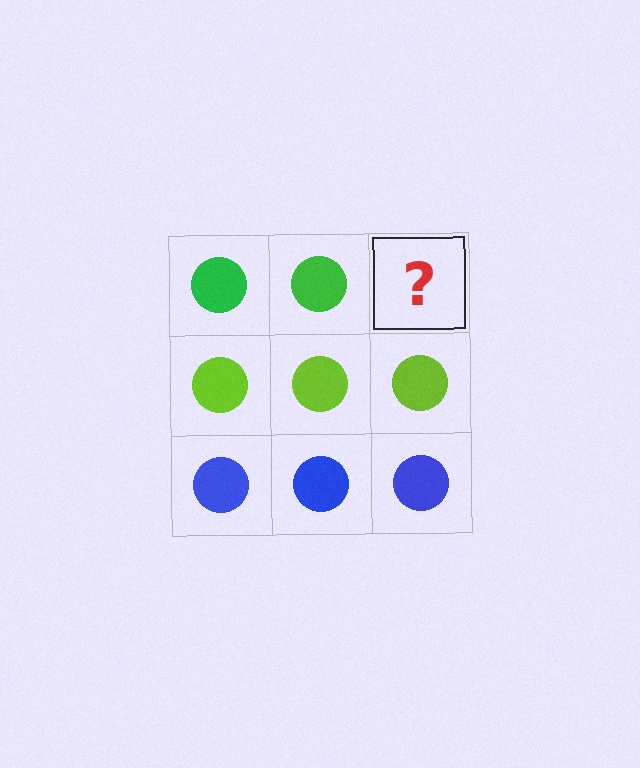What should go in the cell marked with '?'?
The missing cell should contain a green circle.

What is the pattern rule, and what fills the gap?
The rule is that each row has a consistent color. The gap should be filled with a green circle.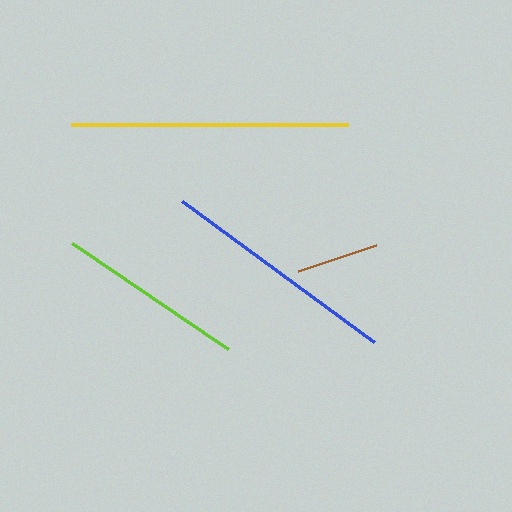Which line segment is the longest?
The yellow line is the longest at approximately 278 pixels.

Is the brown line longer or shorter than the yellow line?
The yellow line is longer than the brown line.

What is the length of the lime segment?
The lime segment is approximately 188 pixels long.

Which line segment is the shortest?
The brown line is the shortest at approximately 83 pixels.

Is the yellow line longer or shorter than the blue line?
The yellow line is longer than the blue line.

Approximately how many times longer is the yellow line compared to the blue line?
The yellow line is approximately 1.2 times the length of the blue line.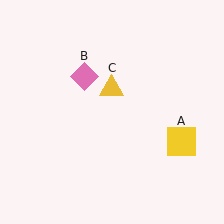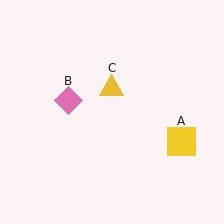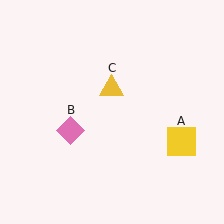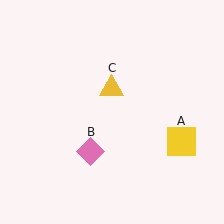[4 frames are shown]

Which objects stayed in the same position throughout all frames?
Yellow square (object A) and yellow triangle (object C) remained stationary.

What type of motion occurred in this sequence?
The pink diamond (object B) rotated counterclockwise around the center of the scene.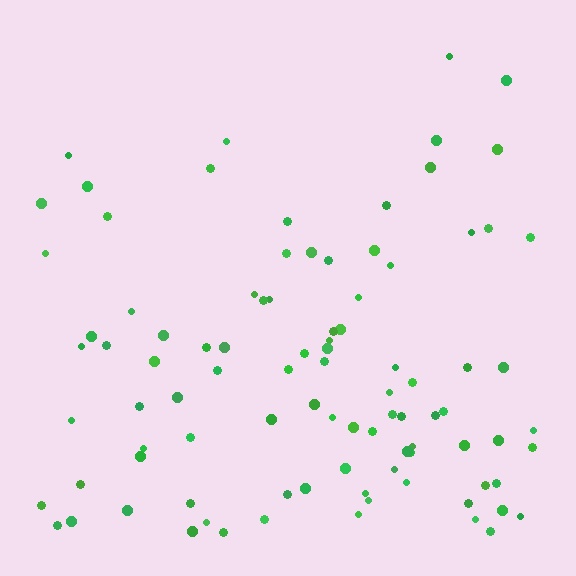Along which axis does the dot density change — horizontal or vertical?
Vertical.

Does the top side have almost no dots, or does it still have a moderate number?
Still a moderate number, just noticeably fewer than the bottom.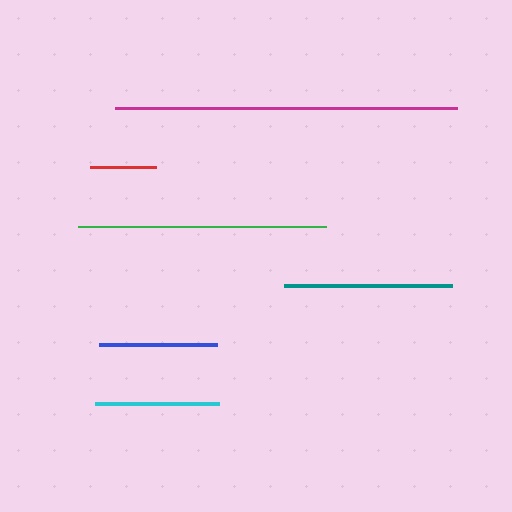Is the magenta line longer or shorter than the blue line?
The magenta line is longer than the blue line.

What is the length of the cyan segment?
The cyan segment is approximately 124 pixels long.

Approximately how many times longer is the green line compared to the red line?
The green line is approximately 3.8 times the length of the red line.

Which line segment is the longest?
The magenta line is the longest at approximately 342 pixels.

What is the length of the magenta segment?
The magenta segment is approximately 342 pixels long.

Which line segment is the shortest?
The red line is the shortest at approximately 66 pixels.